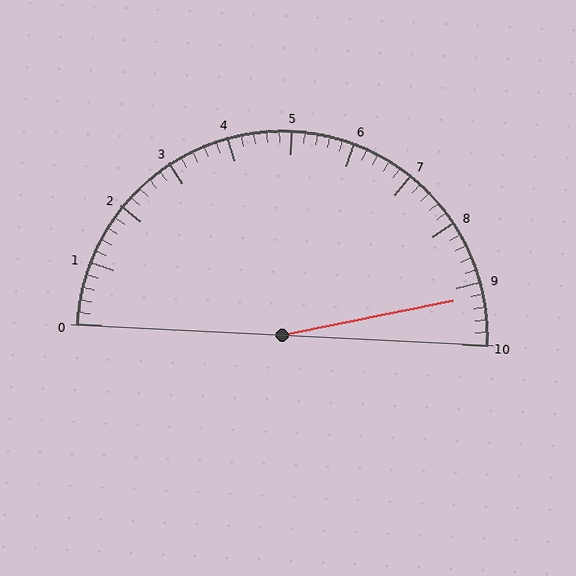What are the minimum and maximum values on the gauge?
The gauge ranges from 0 to 10.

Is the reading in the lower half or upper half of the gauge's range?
The reading is in the upper half of the range (0 to 10).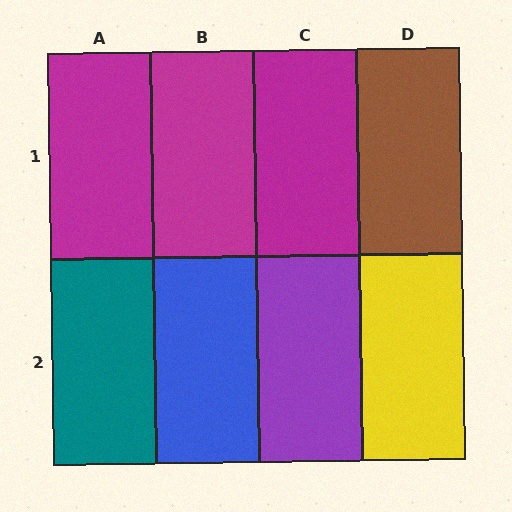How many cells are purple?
1 cell is purple.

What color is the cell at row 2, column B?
Blue.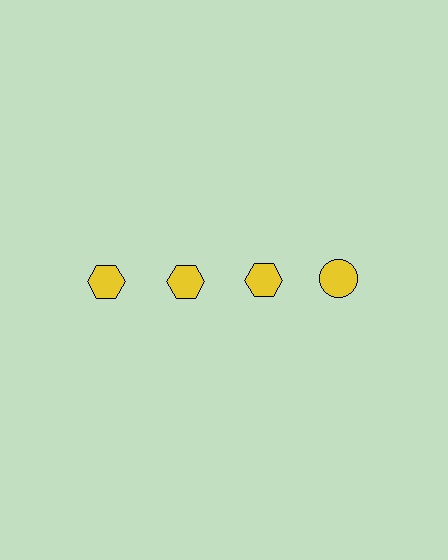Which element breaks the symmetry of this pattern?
The yellow circle in the top row, second from right column breaks the symmetry. All other shapes are yellow hexagons.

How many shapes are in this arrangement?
There are 4 shapes arranged in a grid pattern.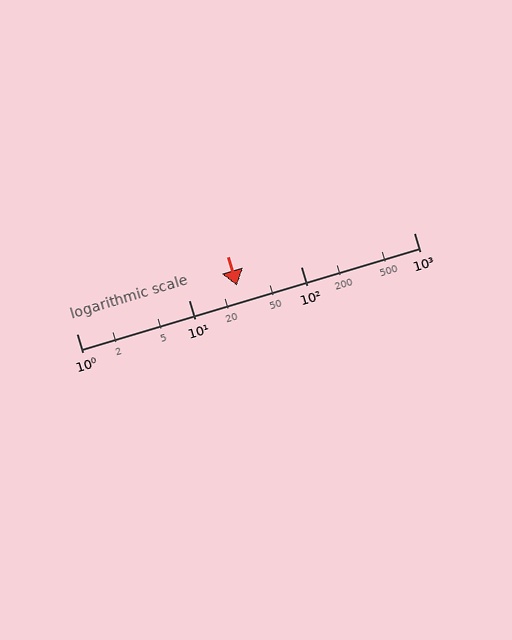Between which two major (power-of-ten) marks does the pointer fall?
The pointer is between 10 and 100.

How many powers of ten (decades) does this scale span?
The scale spans 3 decades, from 1 to 1000.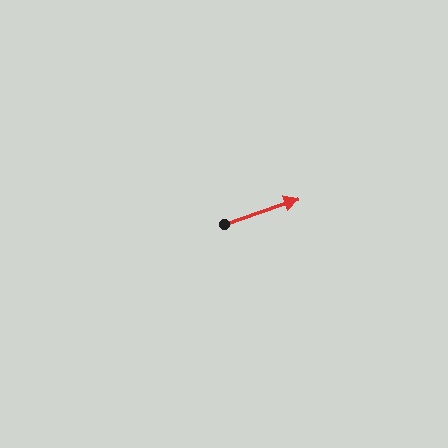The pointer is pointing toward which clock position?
Roughly 2 o'clock.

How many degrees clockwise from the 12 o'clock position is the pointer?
Approximately 71 degrees.